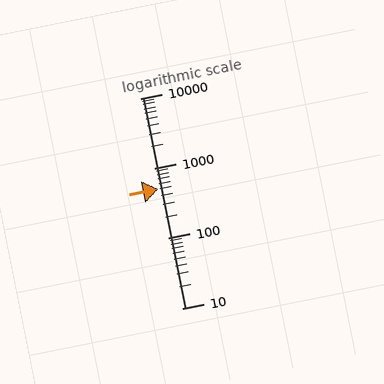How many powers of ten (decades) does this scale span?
The scale spans 3 decades, from 10 to 10000.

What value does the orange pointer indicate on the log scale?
The pointer indicates approximately 500.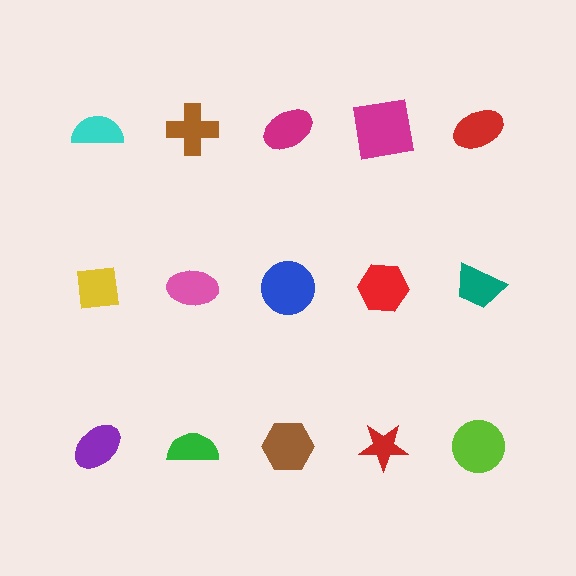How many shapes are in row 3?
5 shapes.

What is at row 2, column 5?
A teal trapezoid.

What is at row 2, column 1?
A yellow square.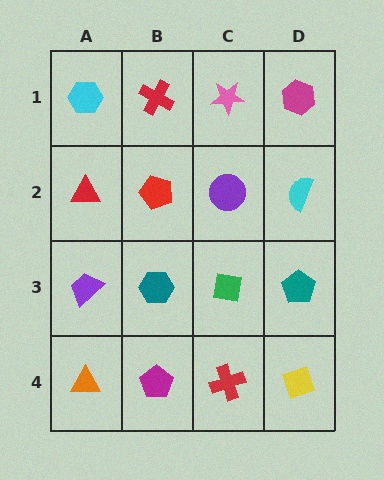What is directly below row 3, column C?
A red cross.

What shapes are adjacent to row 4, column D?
A teal pentagon (row 3, column D), a red cross (row 4, column C).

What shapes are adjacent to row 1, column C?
A purple circle (row 2, column C), a red cross (row 1, column B), a magenta hexagon (row 1, column D).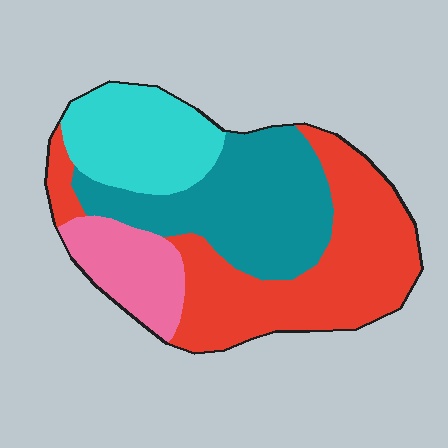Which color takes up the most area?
Red, at roughly 40%.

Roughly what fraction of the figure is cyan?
Cyan covers around 20% of the figure.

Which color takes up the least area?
Pink, at roughly 15%.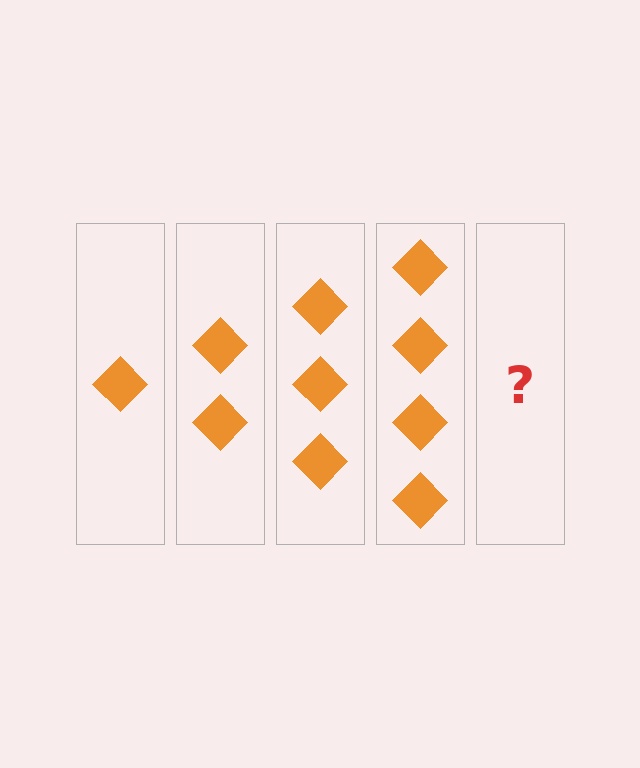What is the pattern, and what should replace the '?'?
The pattern is that each step adds one more diamond. The '?' should be 5 diamonds.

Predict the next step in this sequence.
The next step is 5 diamonds.